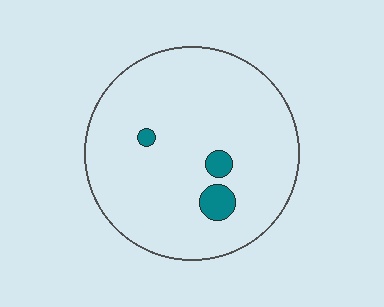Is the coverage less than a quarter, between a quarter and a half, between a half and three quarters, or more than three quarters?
Less than a quarter.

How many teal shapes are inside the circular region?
3.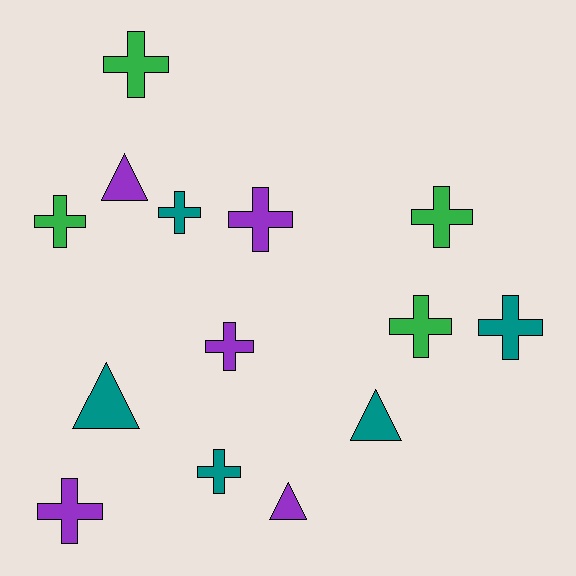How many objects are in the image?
There are 14 objects.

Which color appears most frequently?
Teal, with 5 objects.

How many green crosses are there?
There are 4 green crosses.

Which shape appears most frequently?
Cross, with 10 objects.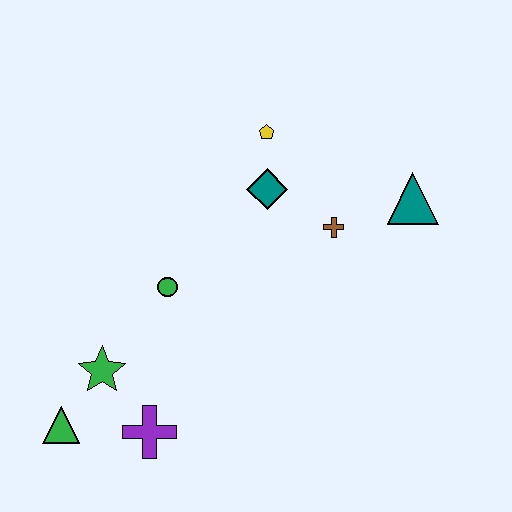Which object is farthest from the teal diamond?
The green triangle is farthest from the teal diamond.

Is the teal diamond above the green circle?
Yes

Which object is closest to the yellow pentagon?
The teal diamond is closest to the yellow pentagon.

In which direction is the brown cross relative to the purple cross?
The brown cross is above the purple cross.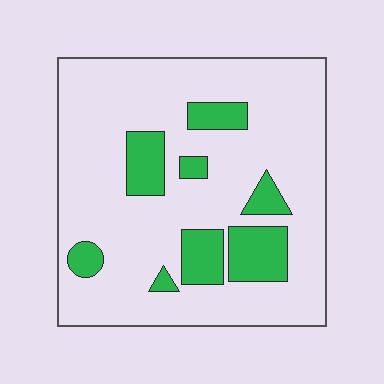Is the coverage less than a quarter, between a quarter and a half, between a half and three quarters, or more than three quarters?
Less than a quarter.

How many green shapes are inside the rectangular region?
8.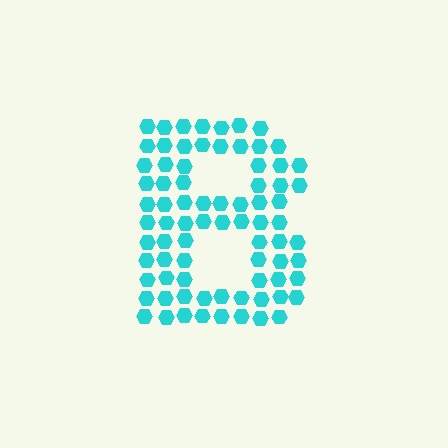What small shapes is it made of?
It is made of small hexagons.